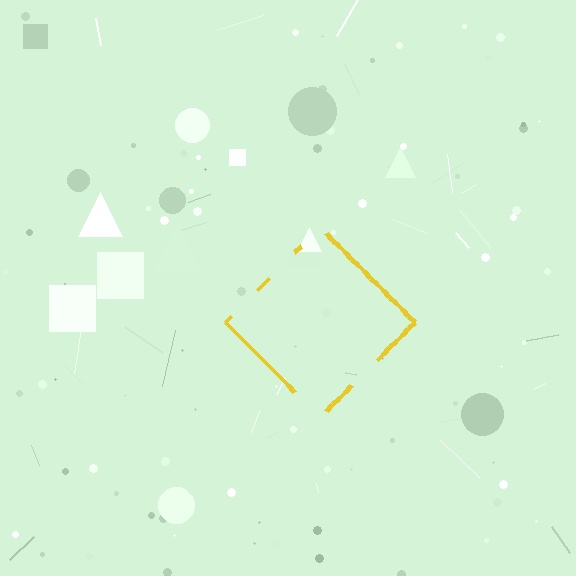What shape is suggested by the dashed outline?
The dashed outline suggests a diamond.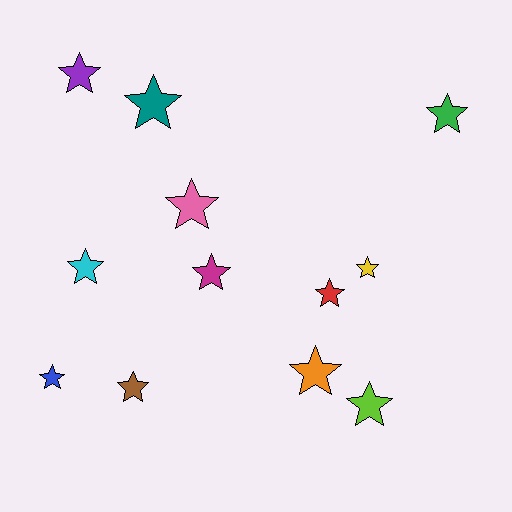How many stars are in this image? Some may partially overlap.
There are 12 stars.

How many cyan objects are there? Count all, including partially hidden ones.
There is 1 cyan object.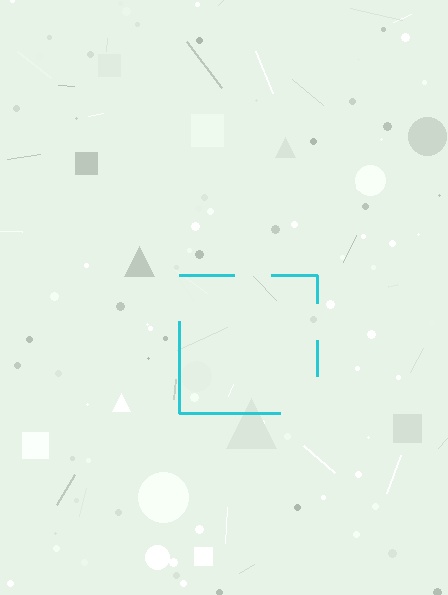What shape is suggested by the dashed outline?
The dashed outline suggests a square.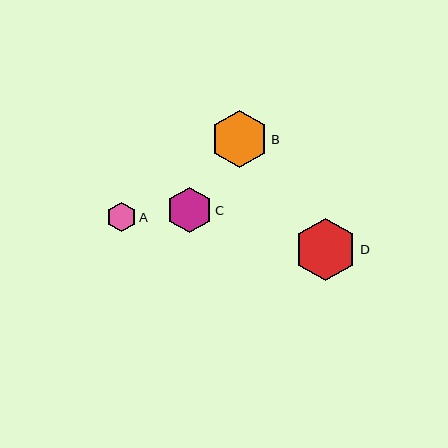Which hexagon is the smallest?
Hexagon A is the smallest with a size of approximately 29 pixels.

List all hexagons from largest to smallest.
From largest to smallest: D, B, C, A.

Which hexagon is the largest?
Hexagon D is the largest with a size of approximately 62 pixels.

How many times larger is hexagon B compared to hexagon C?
Hexagon B is approximately 1.3 times the size of hexagon C.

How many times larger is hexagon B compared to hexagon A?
Hexagon B is approximately 2.0 times the size of hexagon A.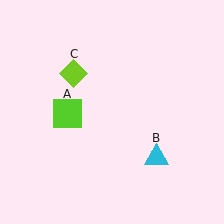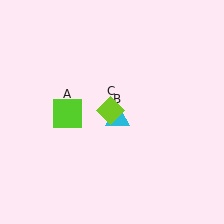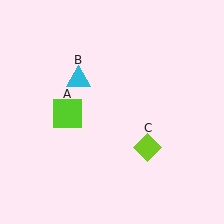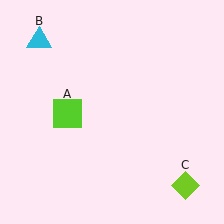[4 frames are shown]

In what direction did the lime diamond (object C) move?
The lime diamond (object C) moved down and to the right.